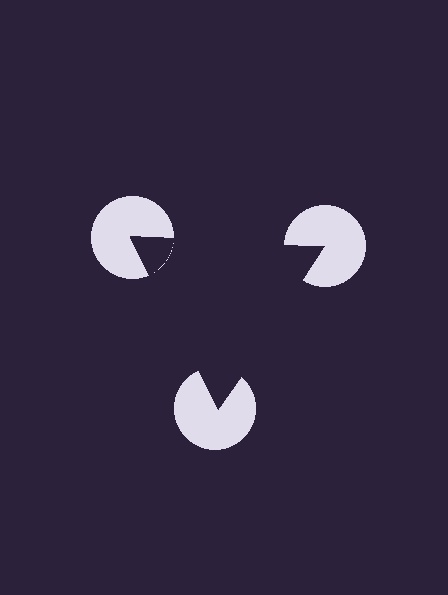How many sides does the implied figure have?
3 sides.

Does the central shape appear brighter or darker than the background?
It typically appears slightly darker than the background, even though no actual brightness change is drawn.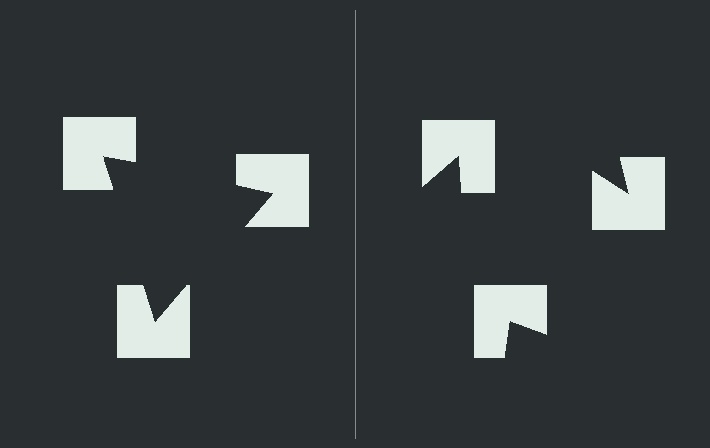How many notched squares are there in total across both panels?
6 — 3 on each side.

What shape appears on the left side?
An illusory triangle.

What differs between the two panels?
The notched squares are positioned identically on both sides; only the wedge orientations differ. On the left they align to a triangle; on the right they are misaligned.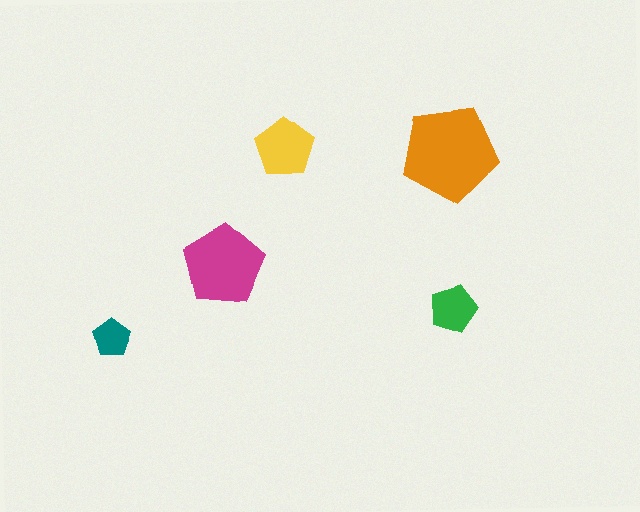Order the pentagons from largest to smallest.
the orange one, the magenta one, the yellow one, the green one, the teal one.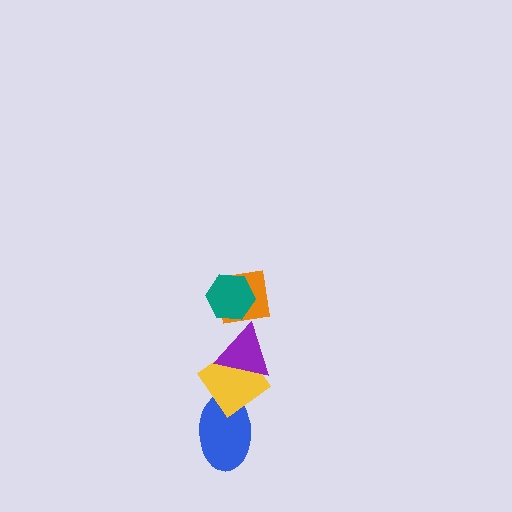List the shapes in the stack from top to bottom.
From top to bottom: the teal hexagon, the orange square, the purple triangle, the yellow diamond, the blue ellipse.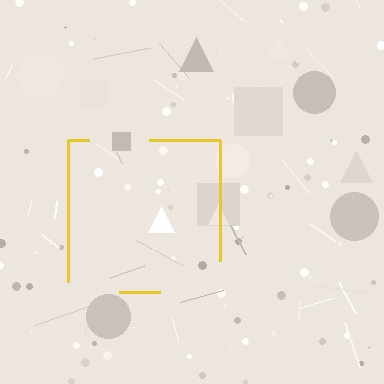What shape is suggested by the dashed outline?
The dashed outline suggests a square.